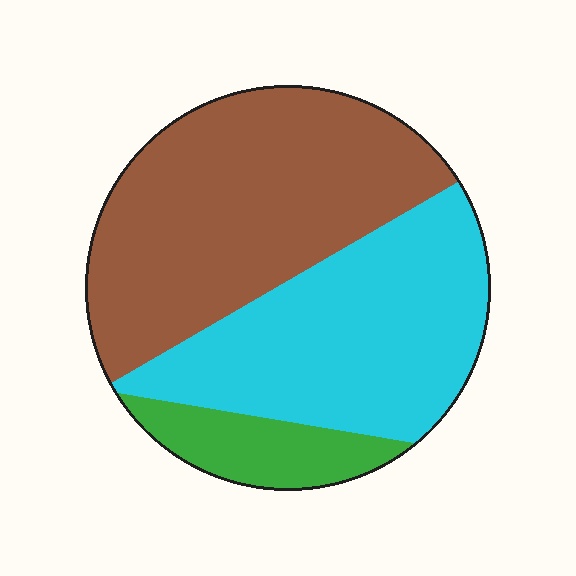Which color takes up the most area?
Brown, at roughly 50%.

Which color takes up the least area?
Green, at roughly 10%.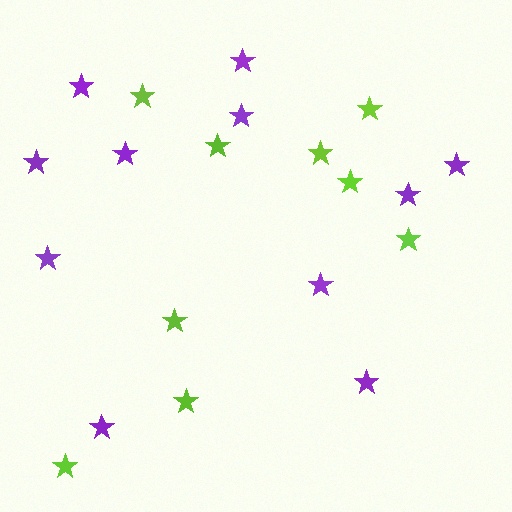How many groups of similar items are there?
There are 2 groups: one group of lime stars (9) and one group of purple stars (11).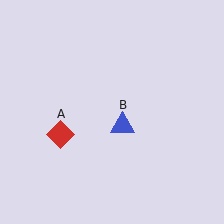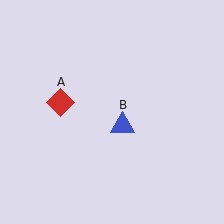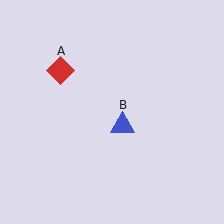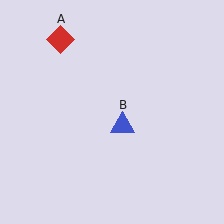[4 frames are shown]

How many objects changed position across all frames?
1 object changed position: red diamond (object A).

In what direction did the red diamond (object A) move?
The red diamond (object A) moved up.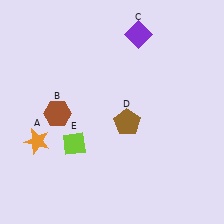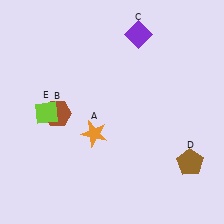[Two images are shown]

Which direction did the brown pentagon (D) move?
The brown pentagon (D) moved right.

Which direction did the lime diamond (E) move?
The lime diamond (E) moved up.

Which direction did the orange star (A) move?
The orange star (A) moved right.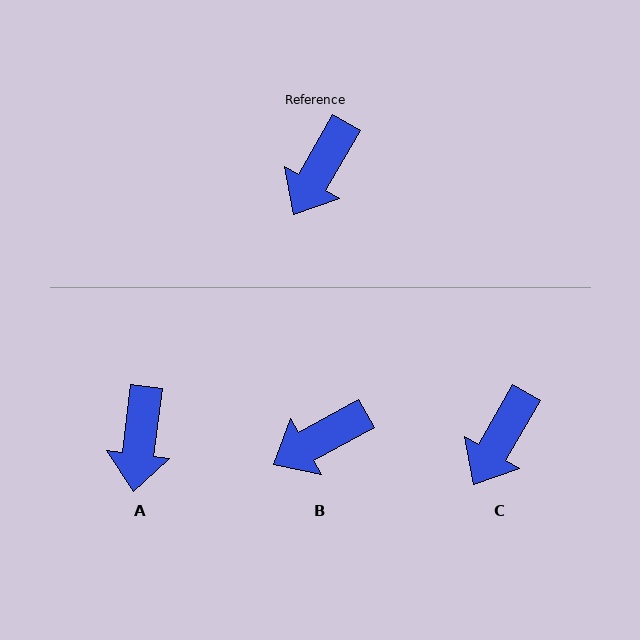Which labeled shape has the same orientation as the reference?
C.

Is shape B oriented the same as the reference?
No, it is off by about 32 degrees.